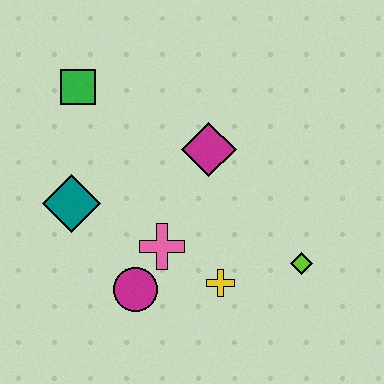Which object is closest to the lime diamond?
The yellow cross is closest to the lime diamond.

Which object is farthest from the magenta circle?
The green square is farthest from the magenta circle.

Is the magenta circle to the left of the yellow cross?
Yes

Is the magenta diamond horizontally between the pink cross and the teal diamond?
No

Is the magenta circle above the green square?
No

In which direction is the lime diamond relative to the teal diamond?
The lime diamond is to the right of the teal diamond.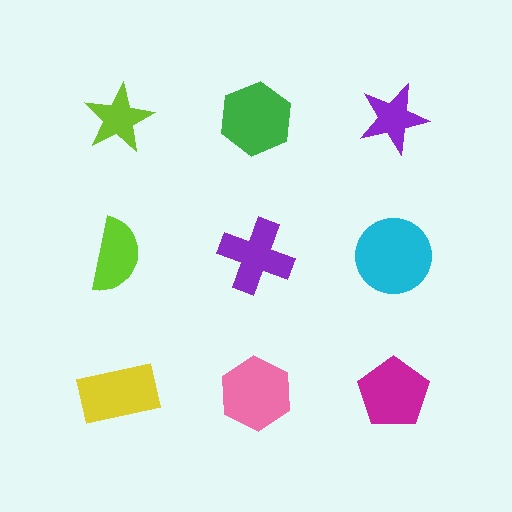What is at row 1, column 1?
A lime star.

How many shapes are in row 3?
3 shapes.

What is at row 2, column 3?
A cyan circle.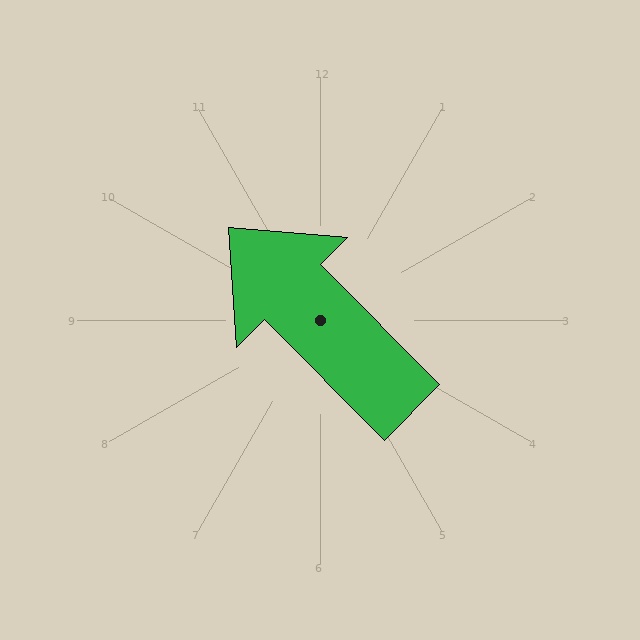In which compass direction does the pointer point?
Northwest.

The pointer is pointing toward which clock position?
Roughly 11 o'clock.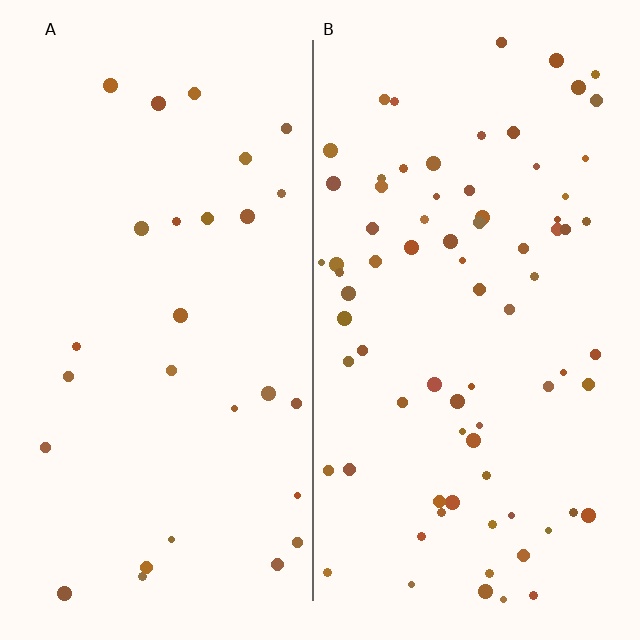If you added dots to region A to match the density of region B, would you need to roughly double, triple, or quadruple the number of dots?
Approximately triple.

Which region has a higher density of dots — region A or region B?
B (the right).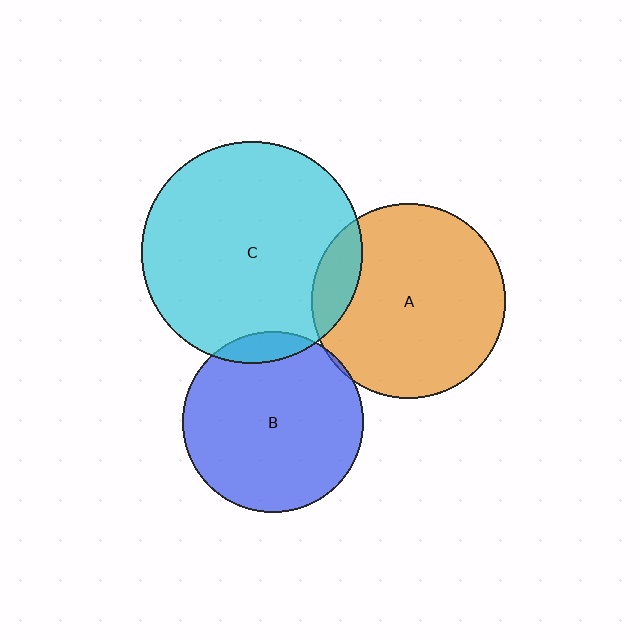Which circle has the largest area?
Circle C (cyan).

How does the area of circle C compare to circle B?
Approximately 1.5 times.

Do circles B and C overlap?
Yes.